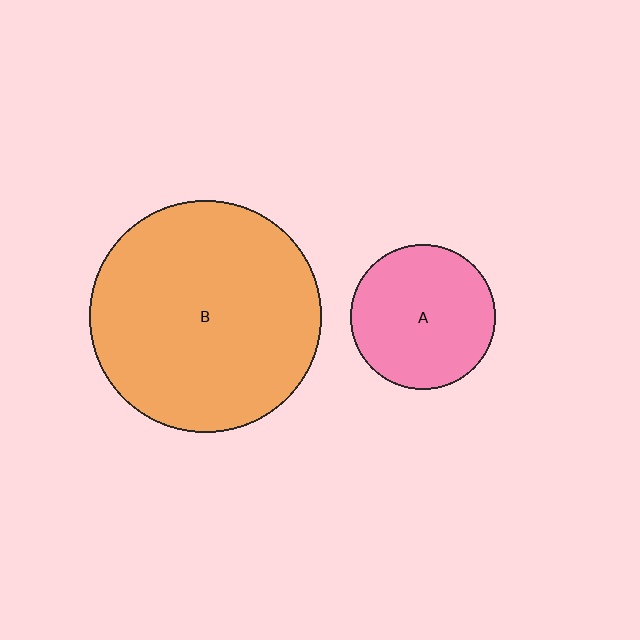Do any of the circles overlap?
No, none of the circles overlap.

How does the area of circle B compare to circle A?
Approximately 2.6 times.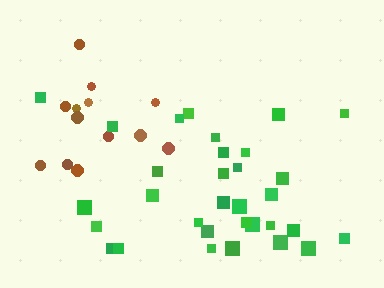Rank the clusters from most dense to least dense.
brown, green.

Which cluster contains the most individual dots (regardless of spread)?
Green (32).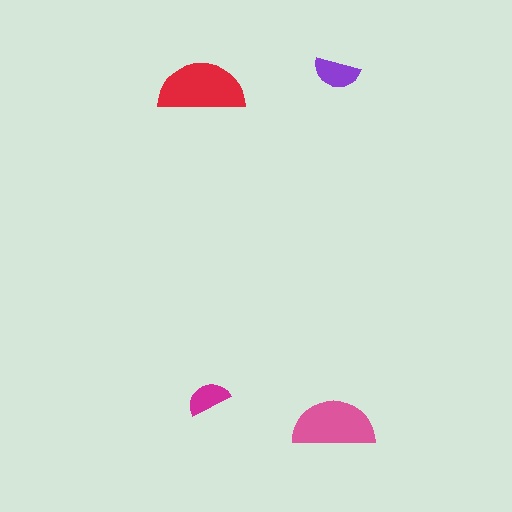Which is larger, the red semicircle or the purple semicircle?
The red one.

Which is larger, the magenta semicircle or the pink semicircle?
The pink one.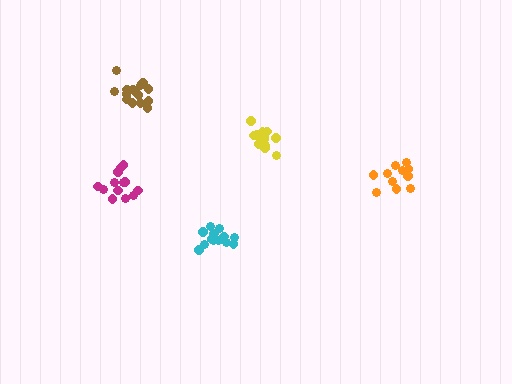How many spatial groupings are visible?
There are 5 spatial groupings.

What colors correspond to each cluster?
The clusters are colored: cyan, yellow, magenta, brown, orange.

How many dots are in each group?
Group 1: 13 dots, Group 2: 15 dots, Group 3: 13 dots, Group 4: 16 dots, Group 5: 11 dots (68 total).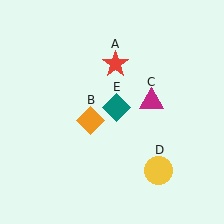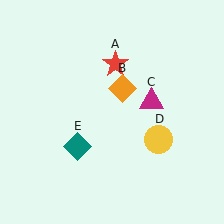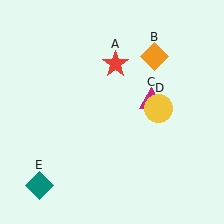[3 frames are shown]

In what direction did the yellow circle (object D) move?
The yellow circle (object D) moved up.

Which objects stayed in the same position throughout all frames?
Red star (object A) and magenta triangle (object C) remained stationary.